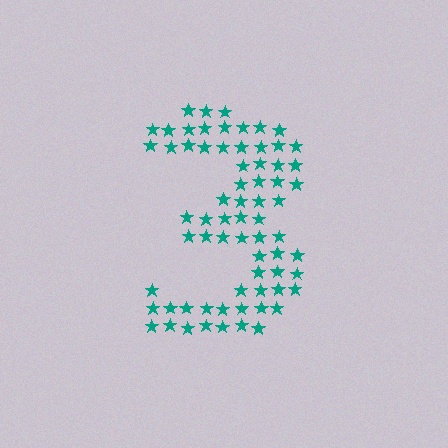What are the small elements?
The small elements are stars.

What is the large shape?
The large shape is the digit 3.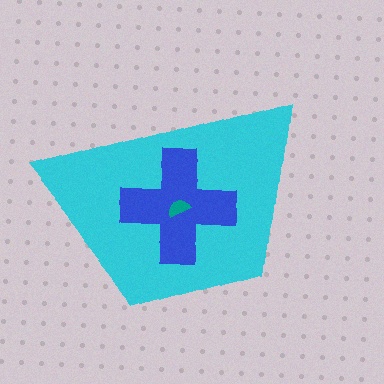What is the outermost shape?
The cyan trapezoid.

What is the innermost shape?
The teal semicircle.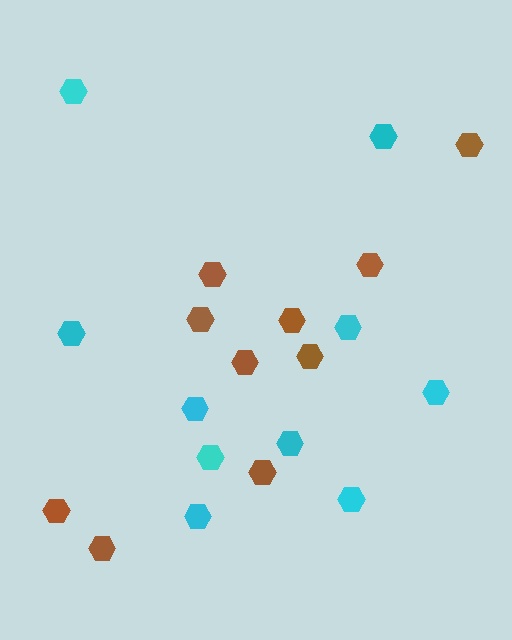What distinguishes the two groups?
There are 2 groups: one group of cyan hexagons (10) and one group of brown hexagons (10).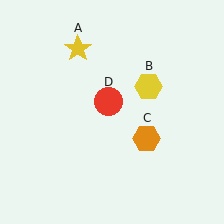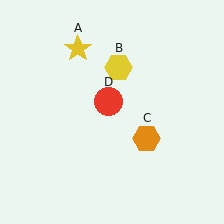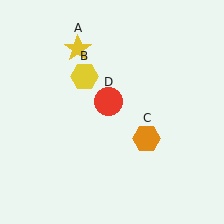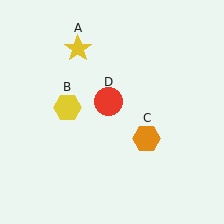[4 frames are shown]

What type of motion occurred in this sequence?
The yellow hexagon (object B) rotated counterclockwise around the center of the scene.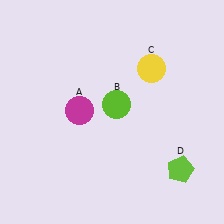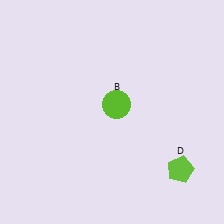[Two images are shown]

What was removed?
The yellow circle (C), the magenta circle (A) were removed in Image 2.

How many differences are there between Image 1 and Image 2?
There are 2 differences between the two images.